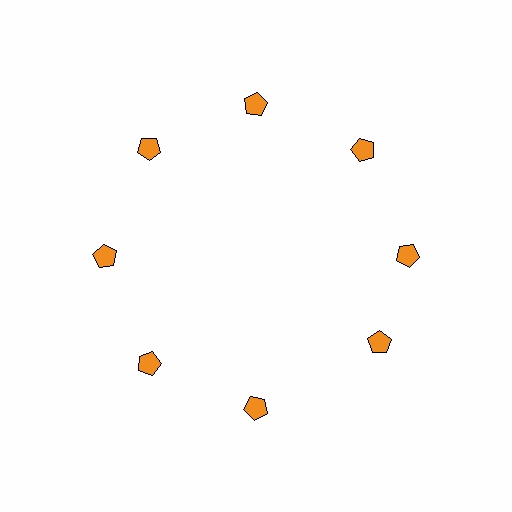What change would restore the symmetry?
The symmetry would be restored by rotating it back into even spacing with its neighbors so that all 8 pentagons sit at equal angles and equal distance from the center.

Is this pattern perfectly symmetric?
No. The 8 orange pentagons are arranged in a ring, but one element near the 4 o'clock position is rotated out of alignment along the ring, breaking the 8-fold rotational symmetry.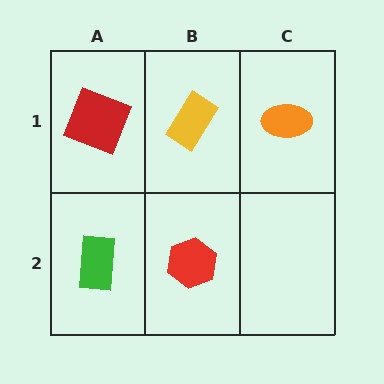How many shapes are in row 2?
2 shapes.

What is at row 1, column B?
A yellow rectangle.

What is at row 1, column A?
A red square.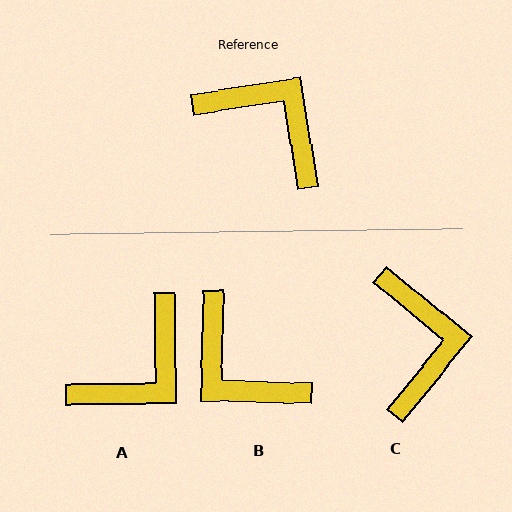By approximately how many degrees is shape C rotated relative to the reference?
Approximately 48 degrees clockwise.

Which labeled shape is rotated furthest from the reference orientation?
B, about 170 degrees away.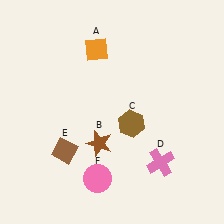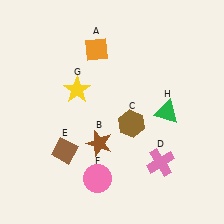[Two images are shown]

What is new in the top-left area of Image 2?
A yellow star (G) was added in the top-left area of Image 2.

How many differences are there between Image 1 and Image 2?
There are 2 differences between the two images.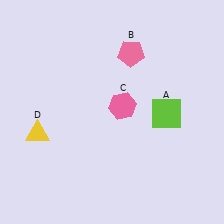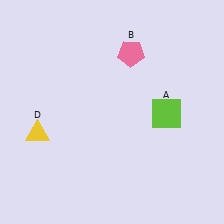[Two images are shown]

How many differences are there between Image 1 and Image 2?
There is 1 difference between the two images.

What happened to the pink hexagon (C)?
The pink hexagon (C) was removed in Image 2. It was in the top-right area of Image 1.